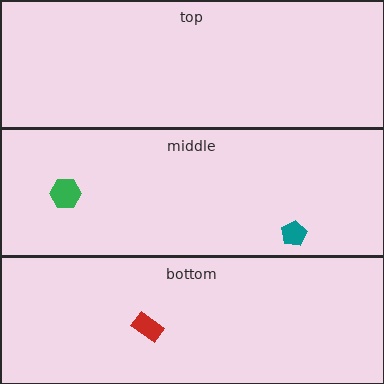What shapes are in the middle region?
The teal pentagon, the green hexagon.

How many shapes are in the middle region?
2.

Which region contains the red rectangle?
The bottom region.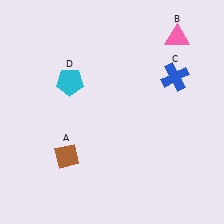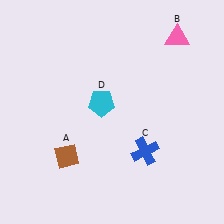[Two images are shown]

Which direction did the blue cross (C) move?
The blue cross (C) moved down.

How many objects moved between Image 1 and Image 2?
2 objects moved between the two images.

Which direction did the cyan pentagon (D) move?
The cyan pentagon (D) moved right.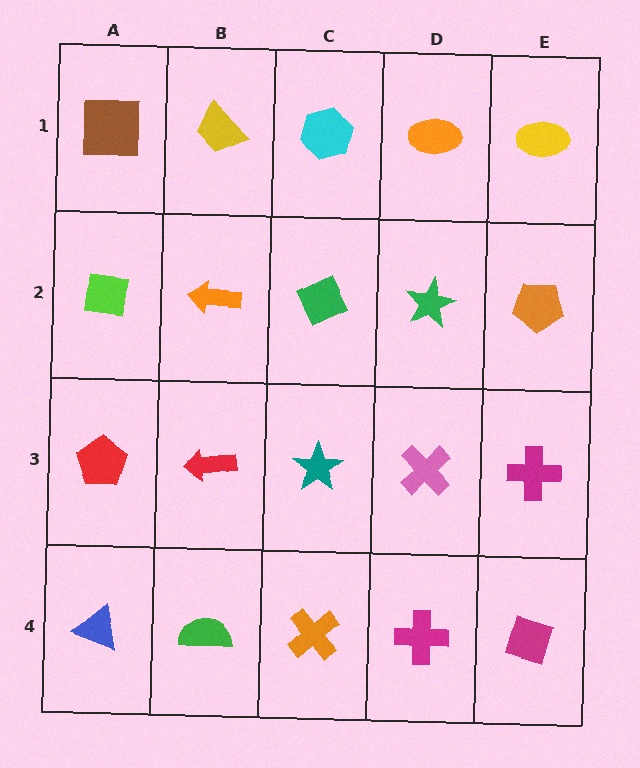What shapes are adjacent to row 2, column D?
An orange ellipse (row 1, column D), a pink cross (row 3, column D), a green diamond (row 2, column C), an orange pentagon (row 2, column E).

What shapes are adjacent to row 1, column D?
A green star (row 2, column D), a cyan hexagon (row 1, column C), a yellow ellipse (row 1, column E).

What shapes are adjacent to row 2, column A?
A brown square (row 1, column A), a red pentagon (row 3, column A), an orange arrow (row 2, column B).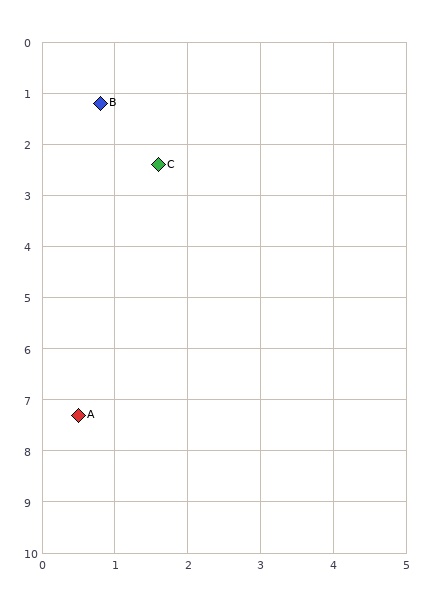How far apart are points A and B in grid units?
Points A and B are about 6.1 grid units apart.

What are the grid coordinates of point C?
Point C is at approximately (1.6, 2.4).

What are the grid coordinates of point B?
Point B is at approximately (0.8, 1.2).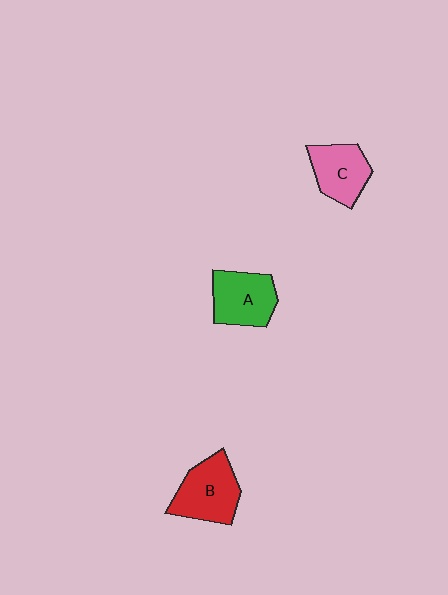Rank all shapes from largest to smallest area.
From largest to smallest: B (red), A (green), C (pink).